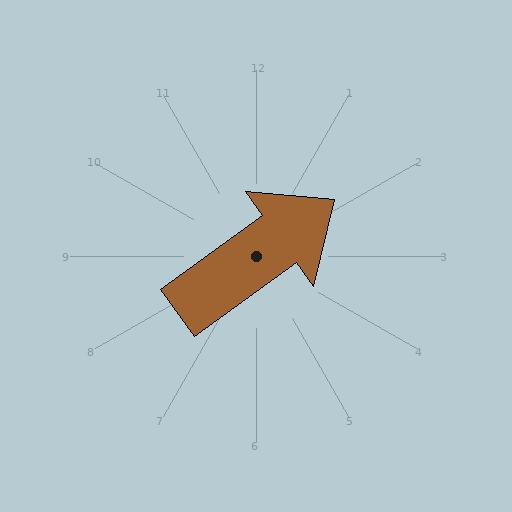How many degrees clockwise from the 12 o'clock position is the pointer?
Approximately 54 degrees.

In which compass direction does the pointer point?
Northeast.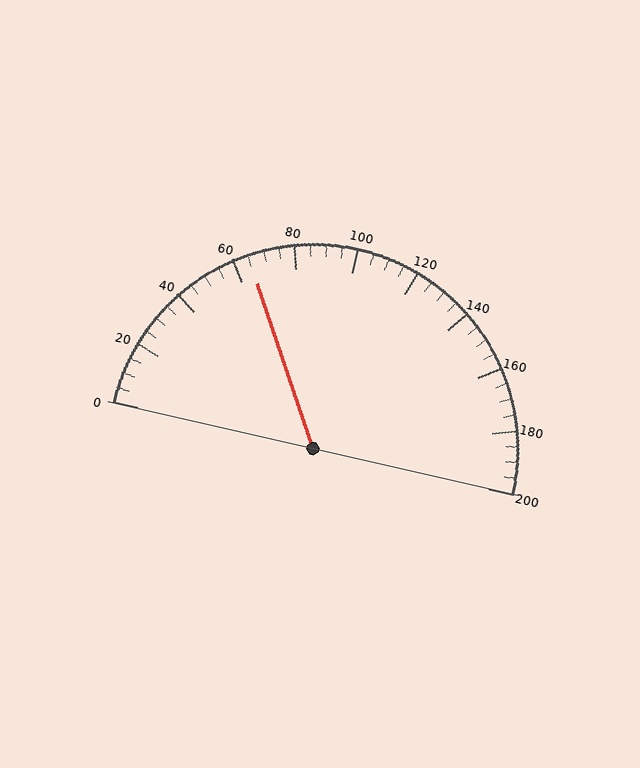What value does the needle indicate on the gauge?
The needle indicates approximately 65.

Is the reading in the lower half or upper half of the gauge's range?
The reading is in the lower half of the range (0 to 200).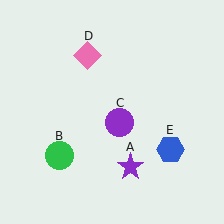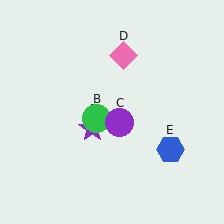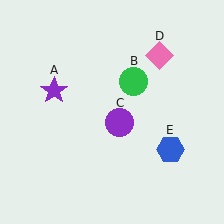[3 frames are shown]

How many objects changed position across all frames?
3 objects changed position: purple star (object A), green circle (object B), pink diamond (object D).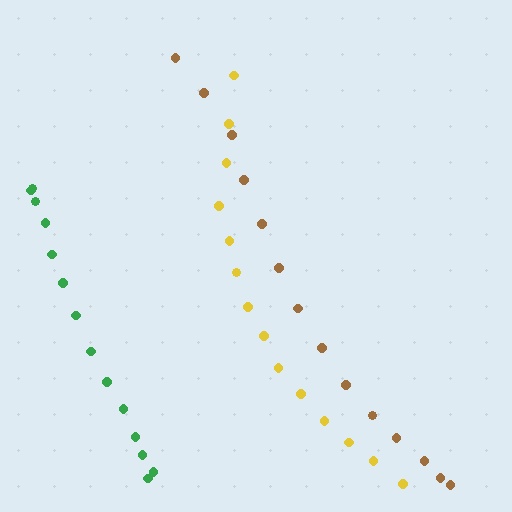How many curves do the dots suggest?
There are 3 distinct paths.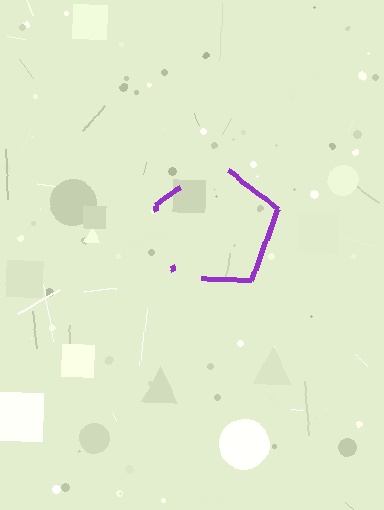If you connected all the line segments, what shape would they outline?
They would outline a pentagon.